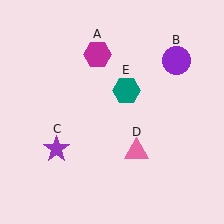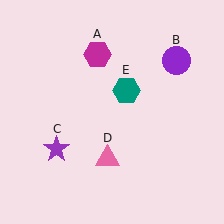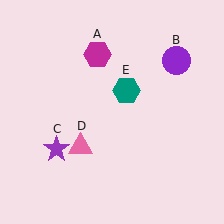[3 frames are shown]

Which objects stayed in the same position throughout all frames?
Magenta hexagon (object A) and purple circle (object B) and purple star (object C) and teal hexagon (object E) remained stationary.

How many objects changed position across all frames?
1 object changed position: pink triangle (object D).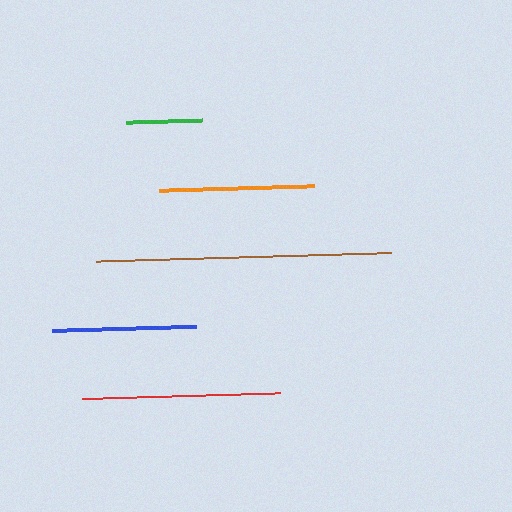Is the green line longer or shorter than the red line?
The red line is longer than the green line.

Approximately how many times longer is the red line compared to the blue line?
The red line is approximately 1.4 times the length of the blue line.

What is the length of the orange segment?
The orange segment is approximately 155 pixels long.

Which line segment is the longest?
The brown line is the longest at approximately 295 pixels.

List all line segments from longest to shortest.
From longest to shortest: brown, red, orange, blue, green.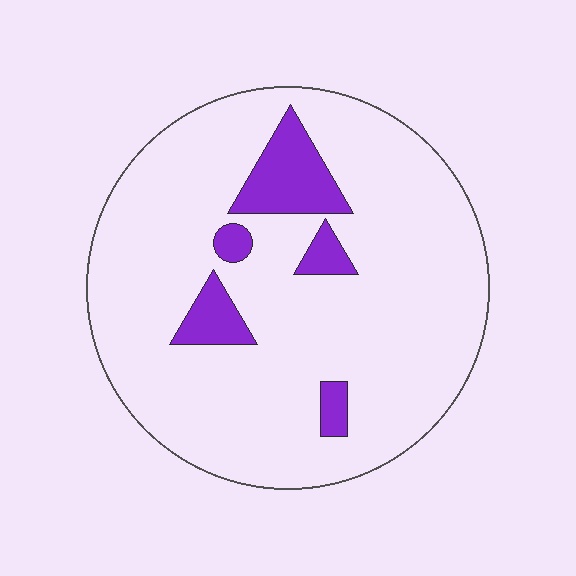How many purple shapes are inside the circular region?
5.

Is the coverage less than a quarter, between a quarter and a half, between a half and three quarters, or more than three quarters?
Less than a quarter.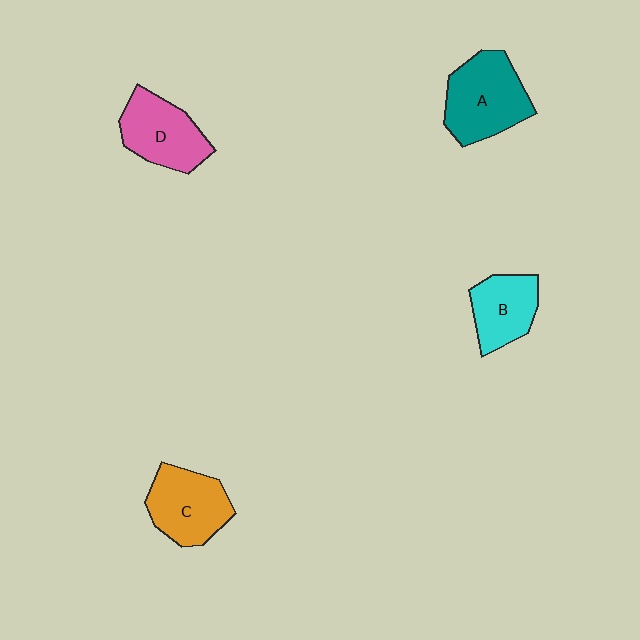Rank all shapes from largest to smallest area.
From largest to smallest: A (teal), C (orange), D (pink), B (cyan).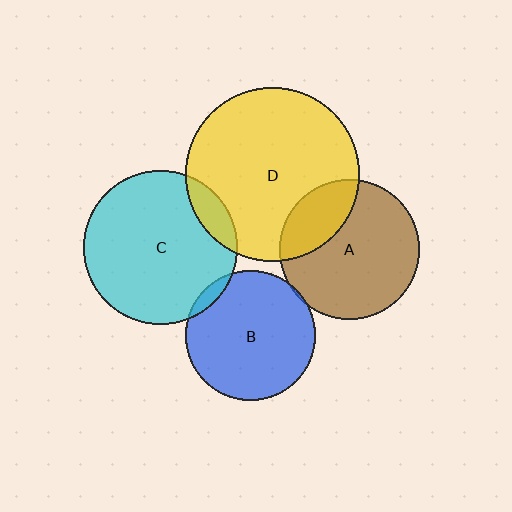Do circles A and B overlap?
Yes.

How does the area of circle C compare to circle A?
Approximately 1.2 times.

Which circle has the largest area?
Circle D (yellow).